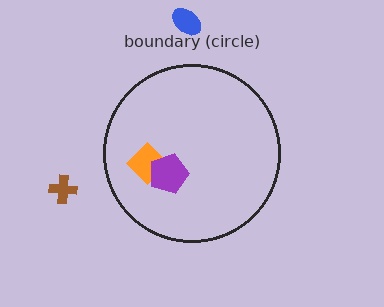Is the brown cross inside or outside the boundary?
Outside.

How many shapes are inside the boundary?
2 inside, 2 outside.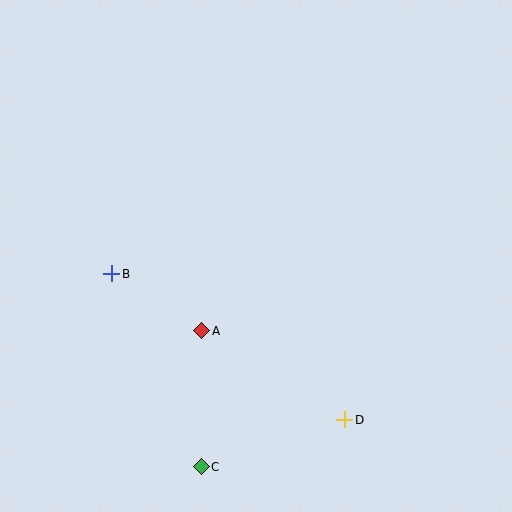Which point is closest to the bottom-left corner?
Point C is closest to the bottom-left corner.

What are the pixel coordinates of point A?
Point A is at (202, 331).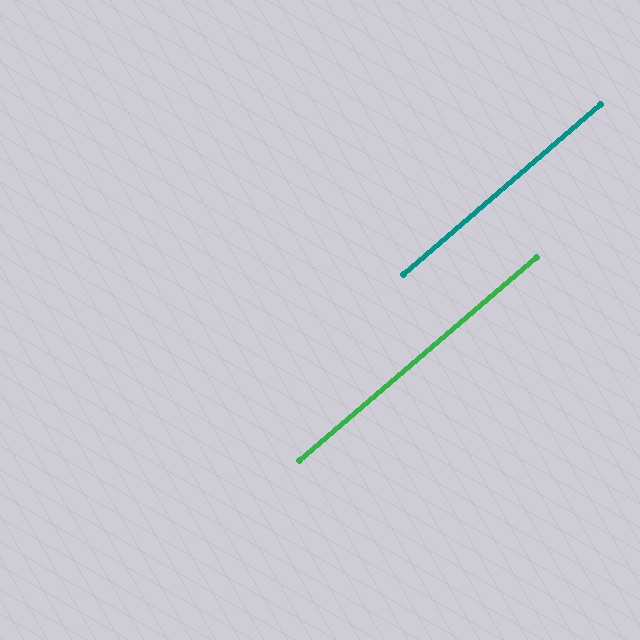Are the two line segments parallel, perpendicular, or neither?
Parallel — their directions differ by only 0.2°.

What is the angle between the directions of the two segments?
Approximately 0 degrees.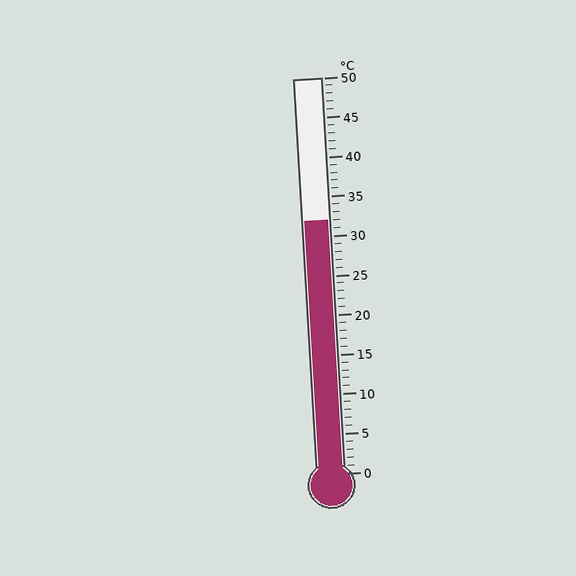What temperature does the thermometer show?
The thermometer shows approximately 32°C.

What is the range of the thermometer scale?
The thermometer scale ranges from 0°C to 50°C.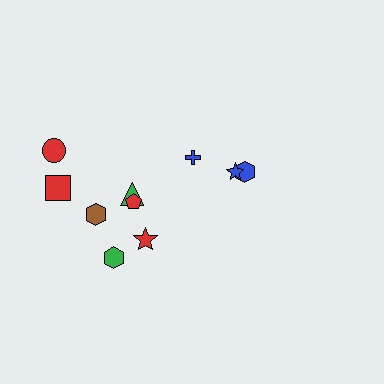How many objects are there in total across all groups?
There are 10 objects.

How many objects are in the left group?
There are 7 objects.